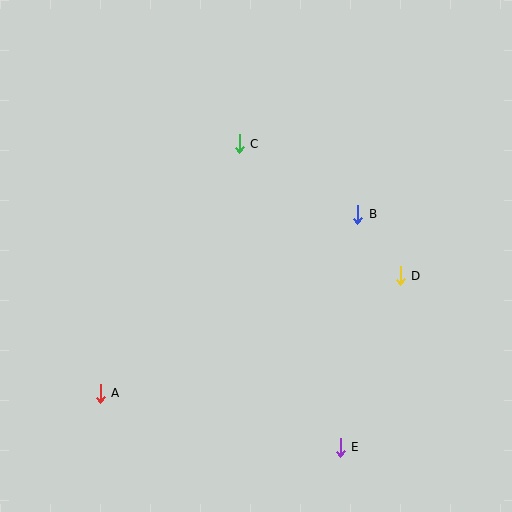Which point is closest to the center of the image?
Point B at (358, 214) is closest to the center.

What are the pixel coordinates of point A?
Point A is at (100, 393).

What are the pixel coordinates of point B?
Point B is at (358, 214).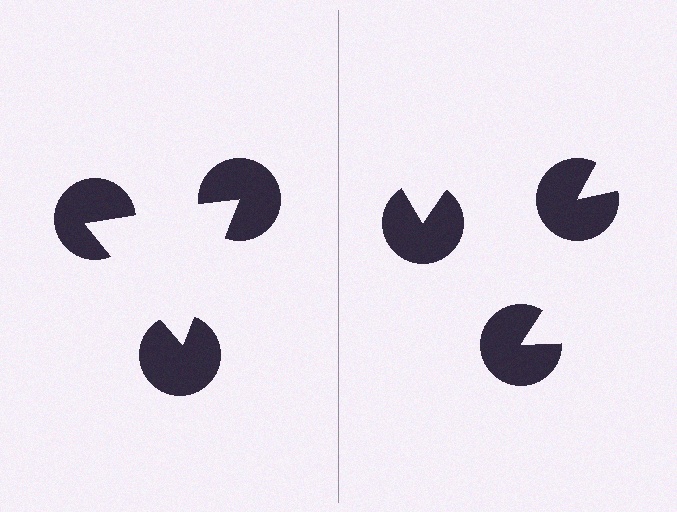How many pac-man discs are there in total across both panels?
6 — 3 on each side.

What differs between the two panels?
The pac-man discs are positioned identically on both sides; only the wedge orientations differ. On the left they align to a triangle; on the right they are misaligned.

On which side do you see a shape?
An illusory triangle appears on the left side. On the right side the wedge cuts are rotated, so no coherent shape forms.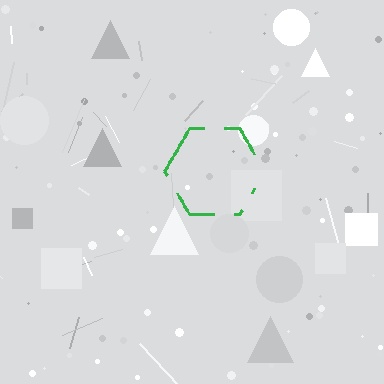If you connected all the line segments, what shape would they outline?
They would outline a hexagon.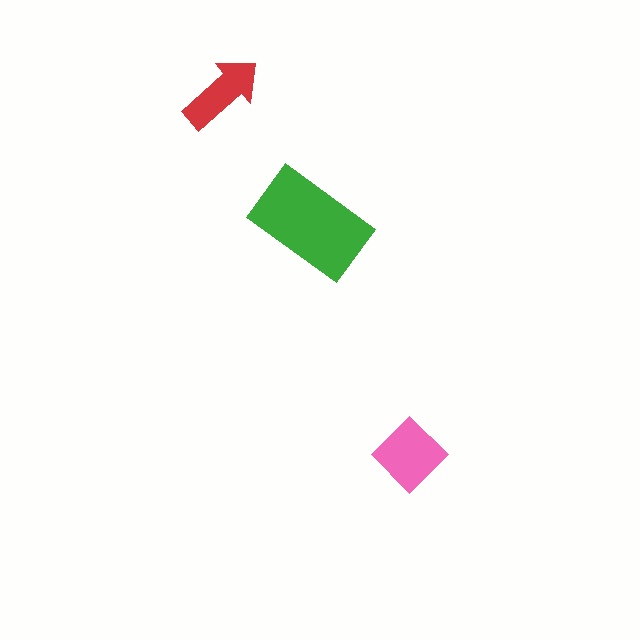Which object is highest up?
The red arrow is topmost.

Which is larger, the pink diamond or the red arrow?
The pink diamond.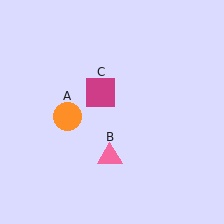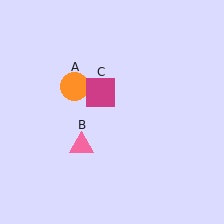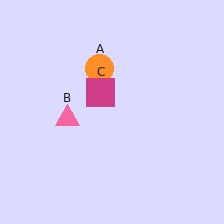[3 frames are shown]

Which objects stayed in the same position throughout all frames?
Magenta square (object C) remained stationary.